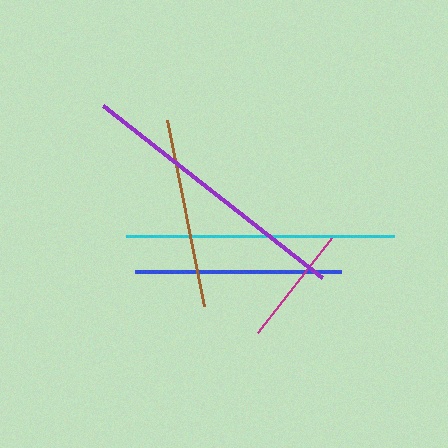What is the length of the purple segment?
The purple segment is approximately 279 pixels long.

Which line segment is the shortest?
The magenta line is the shortest at approximately 122 pixels.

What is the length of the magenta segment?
The magenta segment is approximately 122 pixels long.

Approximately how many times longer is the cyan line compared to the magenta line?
The cyan line is approximately 2.2 times the length of the magenta line.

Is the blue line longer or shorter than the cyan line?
The cyan line is longer than the blue line.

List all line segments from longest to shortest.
From longest to shortest: purple, cyan, blue, brown, magenta.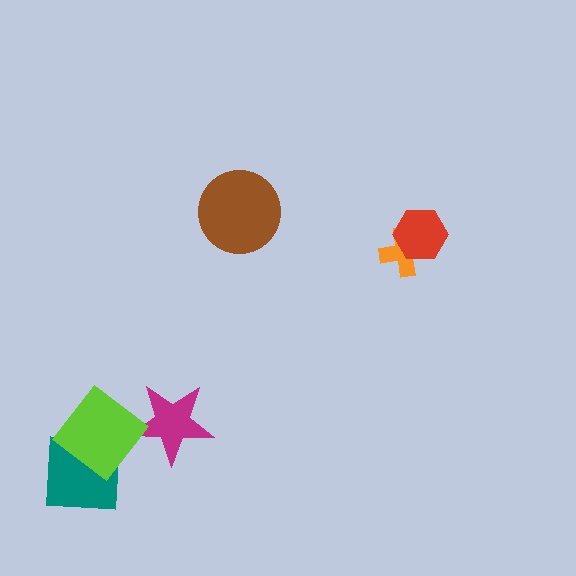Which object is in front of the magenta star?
The lime diamond is in front of the magenta star.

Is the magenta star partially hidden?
Yes, it is partially covered by another shape.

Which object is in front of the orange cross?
The red hexagon is in front of the orange cross.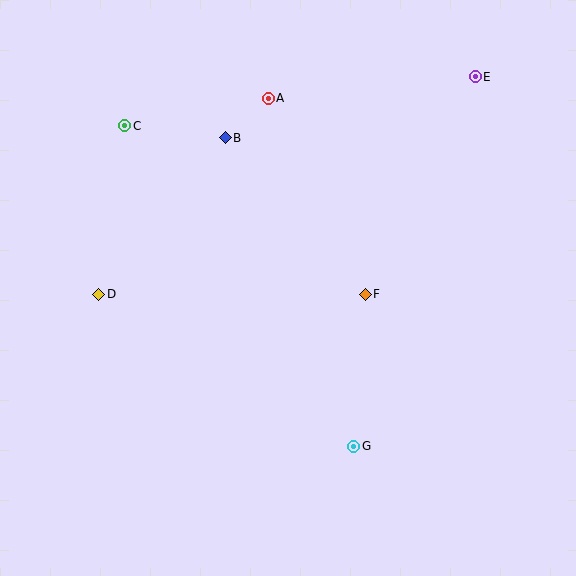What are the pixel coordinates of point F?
Point F is at (365, 294).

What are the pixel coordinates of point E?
Point E is at (475, 77).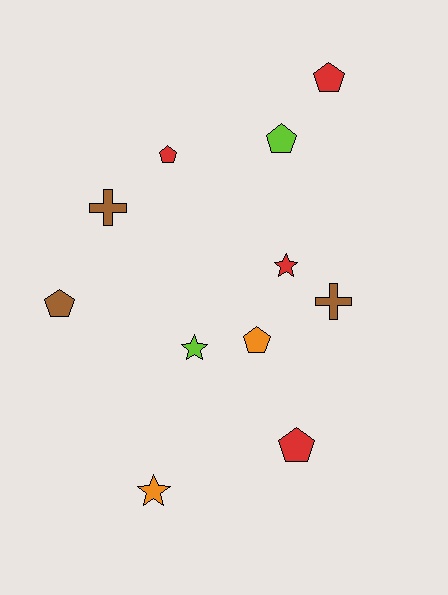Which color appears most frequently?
Red, with 4 objects.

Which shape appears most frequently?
Pentagon, with 6 objects.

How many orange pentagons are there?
There is 1 orange pentagon.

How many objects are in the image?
There are 11 objects.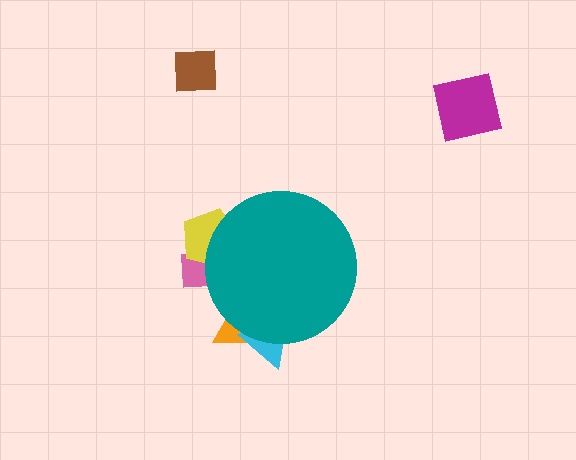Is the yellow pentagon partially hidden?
Yes, the yellow pentagon is partially hidden behind the teal circle.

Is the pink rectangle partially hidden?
Yes, the pink rectangle is partially hidden behind the teal circle.